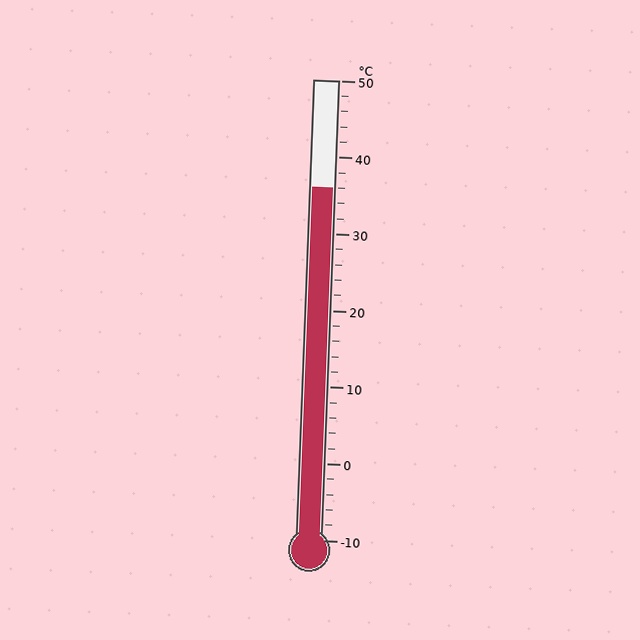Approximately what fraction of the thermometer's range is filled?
The thermometer is filled to approximately 75% of its range.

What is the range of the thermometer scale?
The thermometer scale ranges from -10°C to 50°C.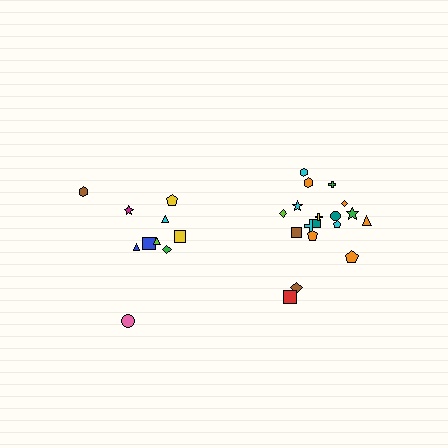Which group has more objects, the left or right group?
The right group.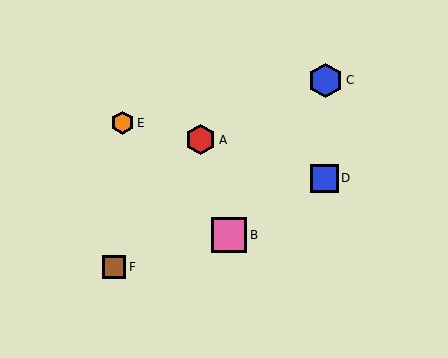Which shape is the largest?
The pink square (labeled B) is the largest.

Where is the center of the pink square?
The center of the pink square is at (229, 235).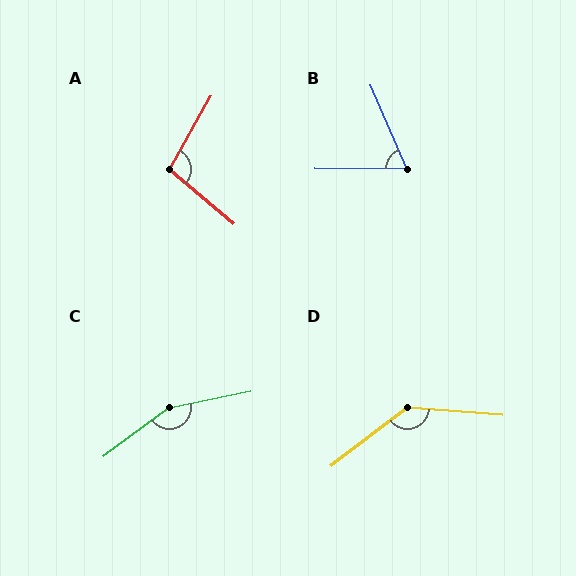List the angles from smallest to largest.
B (67°), A (101°), D (138°), C (155°).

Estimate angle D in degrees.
Approximately 138 degrees.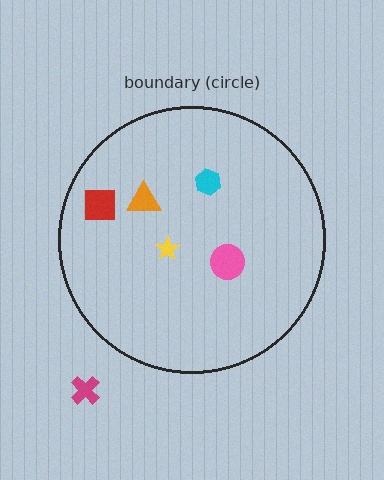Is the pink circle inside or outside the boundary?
Inside.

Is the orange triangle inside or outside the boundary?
Inside.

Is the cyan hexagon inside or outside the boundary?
Inside.